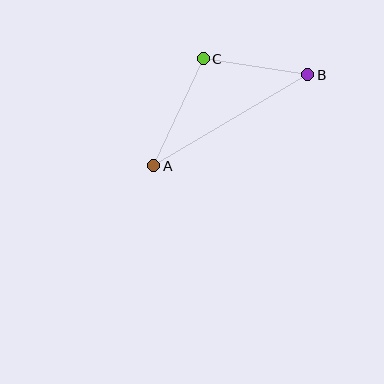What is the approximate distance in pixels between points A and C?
The distance between A and C is approximately 118 pixels.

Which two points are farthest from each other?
Points A and B are farthest from each other.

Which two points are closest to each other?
Points B and C are closest to each other.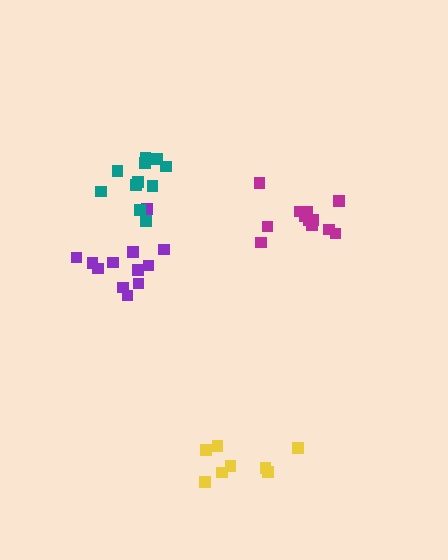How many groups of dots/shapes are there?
There are 4 groups.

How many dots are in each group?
Group 1: 12 dots, Group 2: 8 dots, Group 3: 12 dots, Group 4: 11 dots (43 total).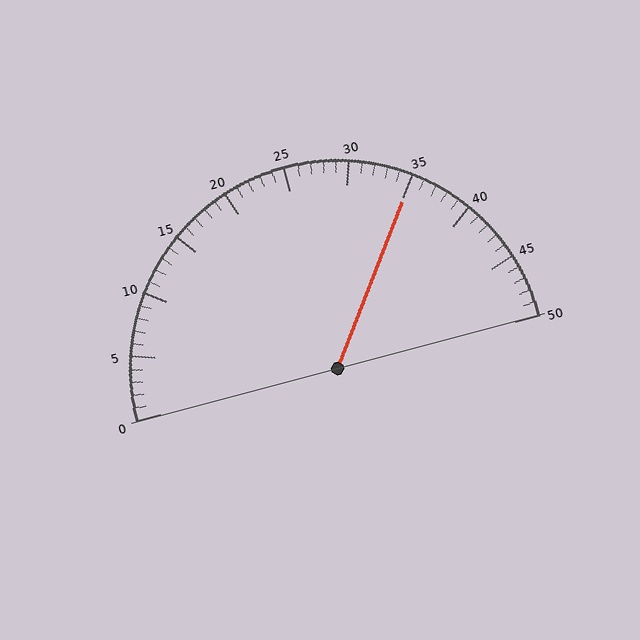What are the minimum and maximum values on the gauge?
The gauge ranges from 0 to 50.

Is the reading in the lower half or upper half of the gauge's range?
The reading is in the upper half of the range (0 to 50).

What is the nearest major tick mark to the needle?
The nearest major tick mark is 35.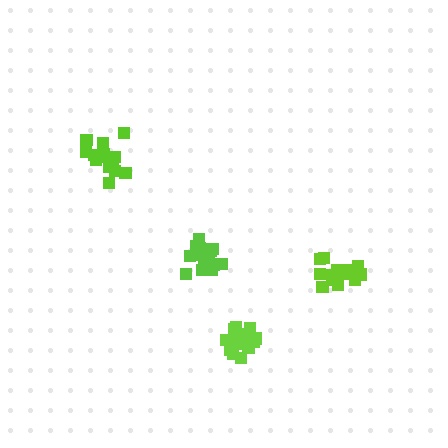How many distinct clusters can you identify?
There are 4 distinct clusters.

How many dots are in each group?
Group 1: 16 dots, Group 2: 19 dots, Group 3: 14 dots, Group 4: 14 dots (63 total).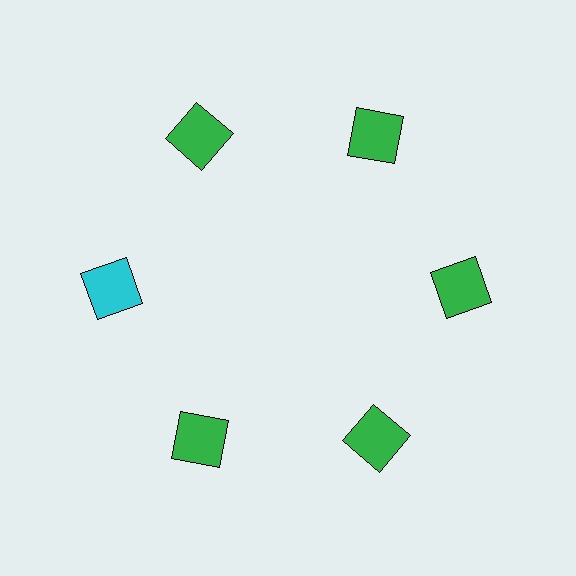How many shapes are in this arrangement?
There are 6 shapes arranged in a ring pattern.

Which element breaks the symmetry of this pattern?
The cyan square at roughly the 9 o'clock position breaks the symmetry. All other shapes are green squares.